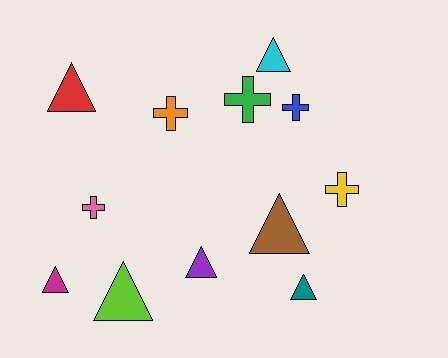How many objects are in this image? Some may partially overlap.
There are 12 objects.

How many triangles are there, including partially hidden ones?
There are 7 triangles.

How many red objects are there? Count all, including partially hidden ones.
There is 1 red object.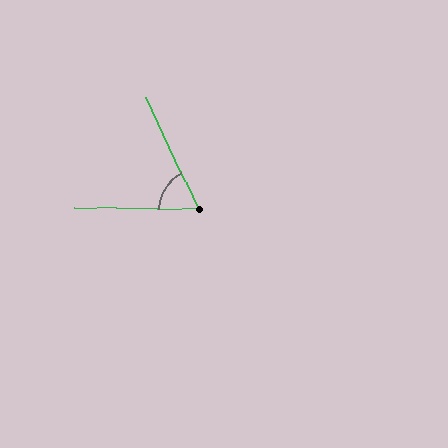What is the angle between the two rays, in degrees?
Approximately 64 degrees.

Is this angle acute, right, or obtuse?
It is acute.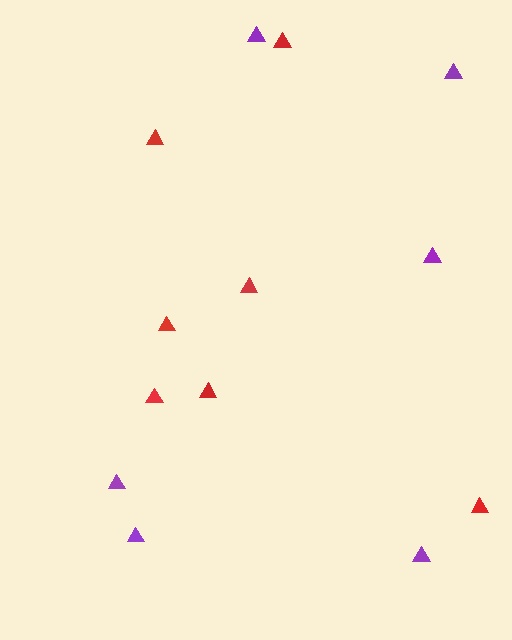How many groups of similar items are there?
There are 2 groups: one group of red triangles (7) and one group of purple triangles (6).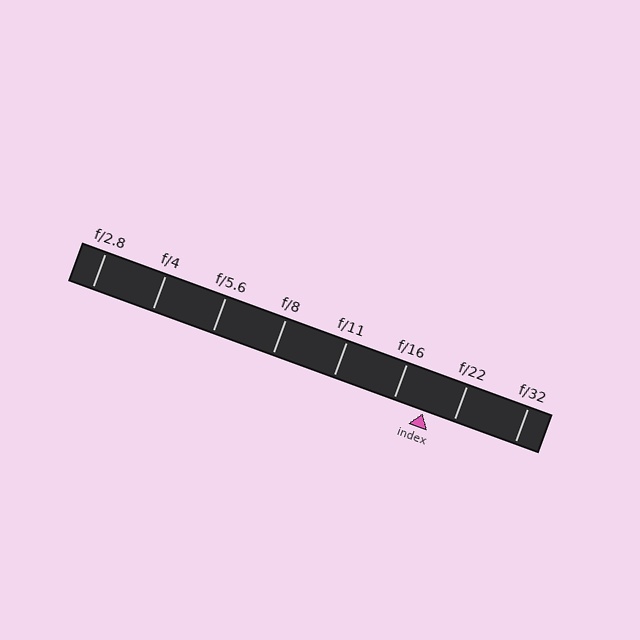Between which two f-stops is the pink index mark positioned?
The index mark is between f/16 and f/22.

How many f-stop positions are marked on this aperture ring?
There are 8 f-stop positions marked.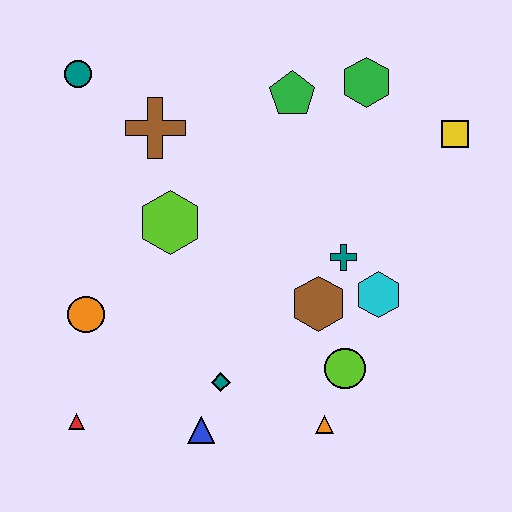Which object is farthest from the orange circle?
The yellow square is farthest from the orange circle.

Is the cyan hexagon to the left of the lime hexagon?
No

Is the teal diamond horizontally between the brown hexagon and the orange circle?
Yes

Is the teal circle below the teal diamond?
No